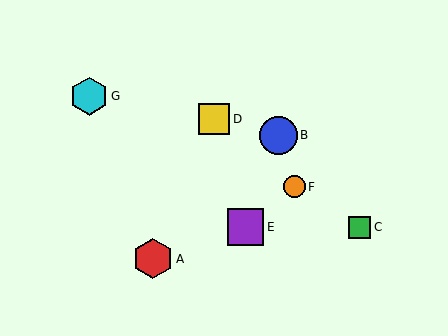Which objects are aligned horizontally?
Objects C, E are aligned horizontally.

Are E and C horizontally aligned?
Yes, both are at y≈227.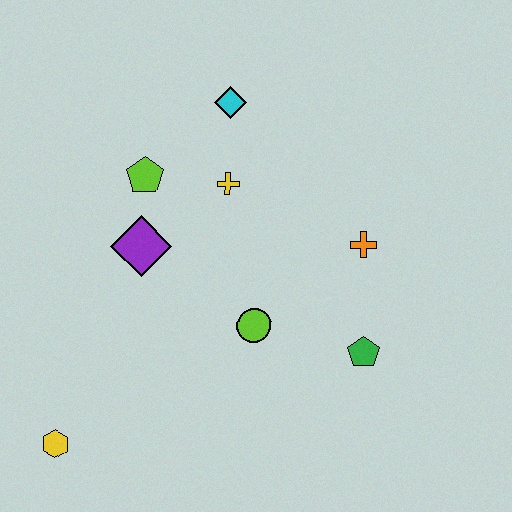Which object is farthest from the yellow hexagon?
The cyan diamond is farthest from the yellow hexagon.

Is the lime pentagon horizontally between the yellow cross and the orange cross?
No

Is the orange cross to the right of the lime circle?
Yes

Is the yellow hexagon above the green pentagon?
No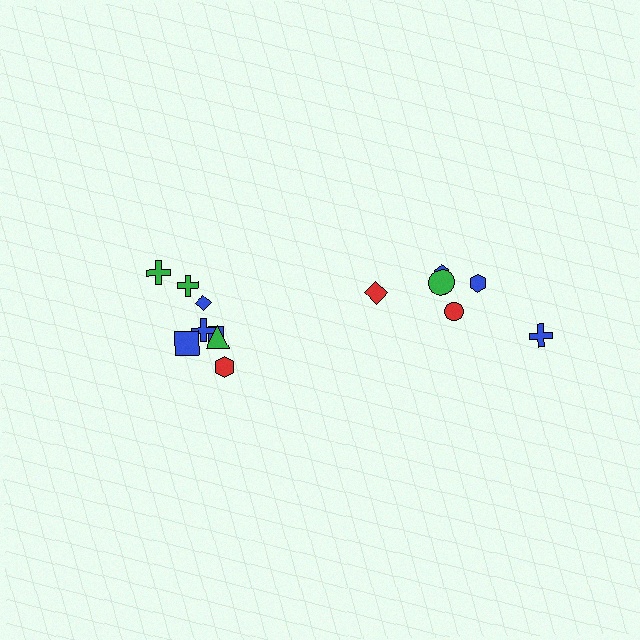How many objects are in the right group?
There are 6 objects.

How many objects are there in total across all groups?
There are 14 objects.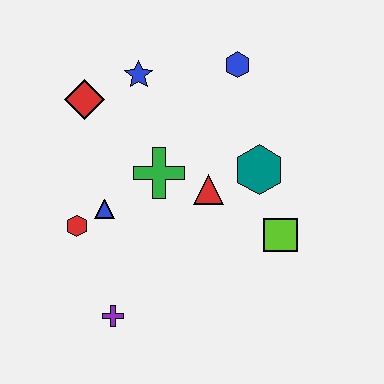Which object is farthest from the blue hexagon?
The purple cross is farthest from the blue hexagon.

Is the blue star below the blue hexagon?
Yes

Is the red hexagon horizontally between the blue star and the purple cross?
No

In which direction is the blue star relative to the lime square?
The blue star is above the lime square.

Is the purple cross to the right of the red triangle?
No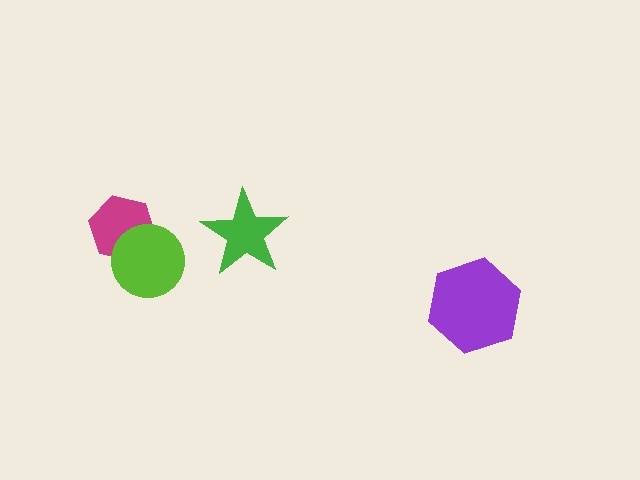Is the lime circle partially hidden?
No, no other shape covers it.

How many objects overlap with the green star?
0 objects overlap with the green star.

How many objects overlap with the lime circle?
1 object overlaps with the lime circle.